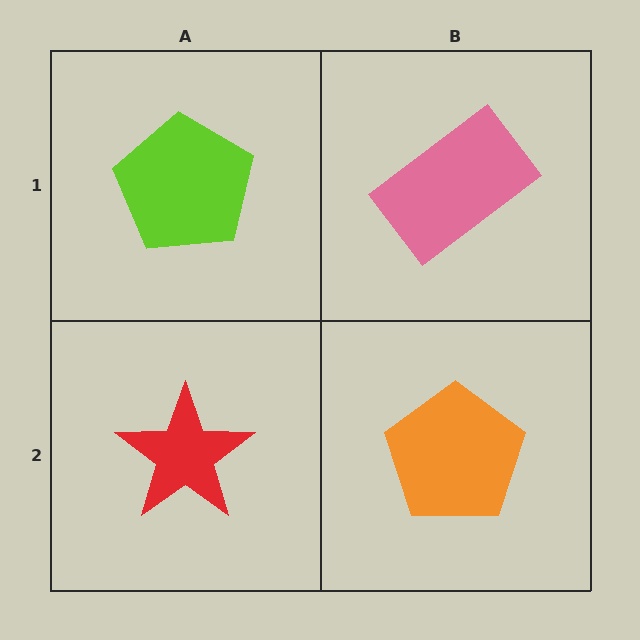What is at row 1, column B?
A pink rectangle.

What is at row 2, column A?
A red star.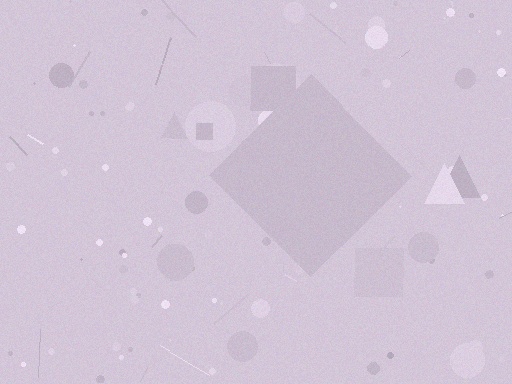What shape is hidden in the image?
A diamond is hidden in the image.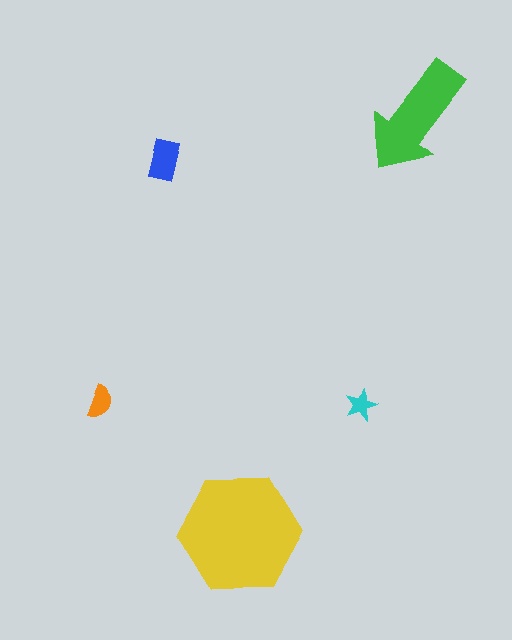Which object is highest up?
The green arrow is topmost.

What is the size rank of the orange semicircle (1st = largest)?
4th.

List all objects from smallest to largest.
The cyan star, the orange semicircle, the blue rectangle, the green arrow, the yellow hexagon.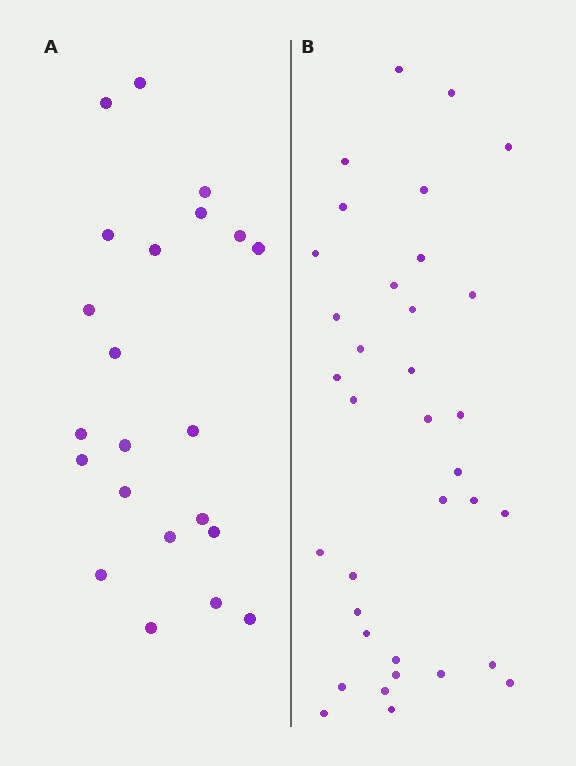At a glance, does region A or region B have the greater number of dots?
Region B (the right region) has more dots.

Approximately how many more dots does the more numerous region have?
Region B has approximately 15 more dots than region A.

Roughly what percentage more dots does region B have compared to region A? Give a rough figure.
About 60% more.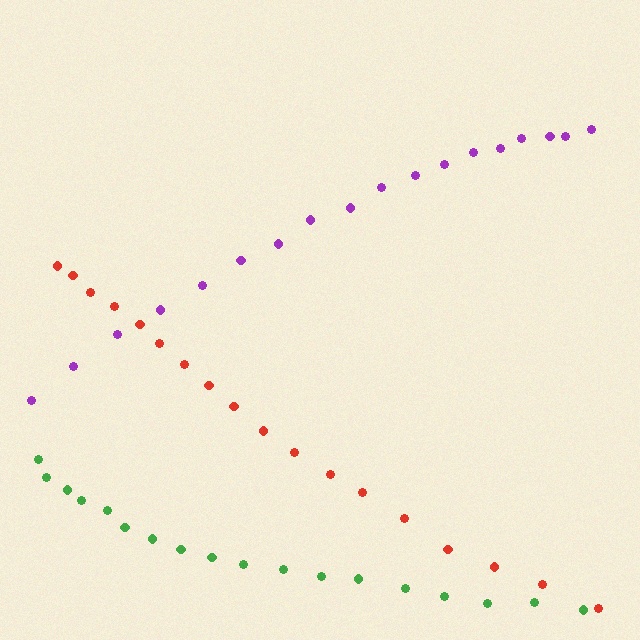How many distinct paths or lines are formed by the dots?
There are 3 distinct paths.